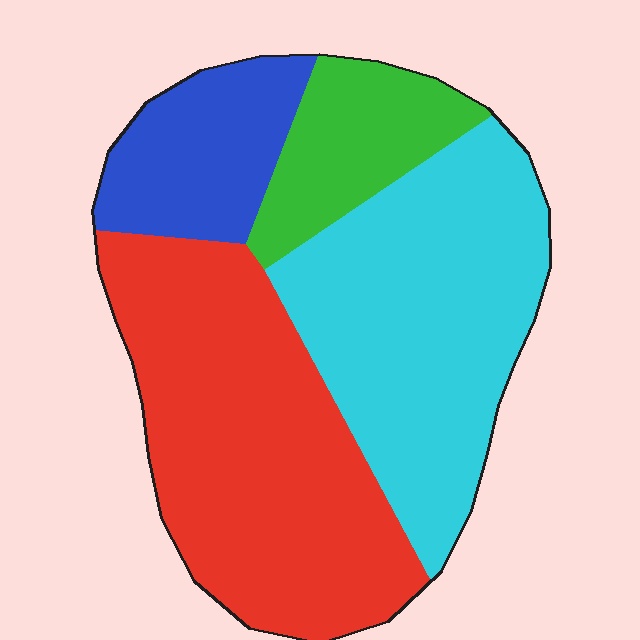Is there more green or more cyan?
Cyan.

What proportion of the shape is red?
Red covers roughly 40% of the shape.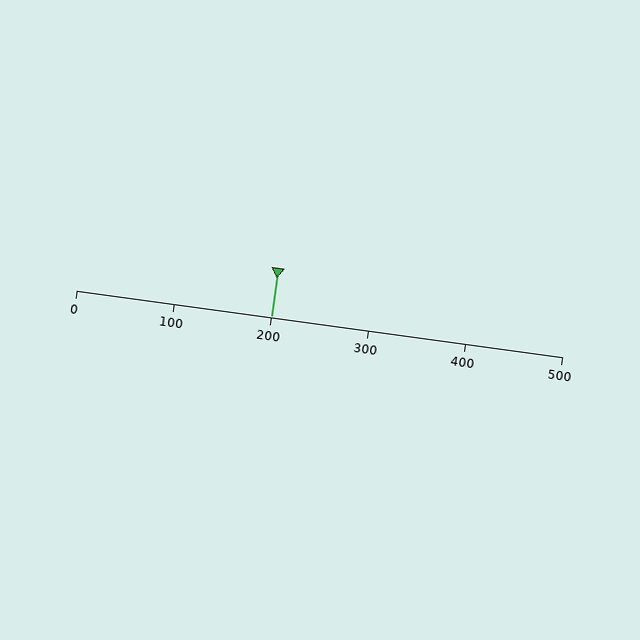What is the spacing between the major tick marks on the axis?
The major ticks are spaced 100 apart.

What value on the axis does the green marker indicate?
The marker indicates approximately 200.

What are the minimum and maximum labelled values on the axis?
The axis runs from 0 to 500.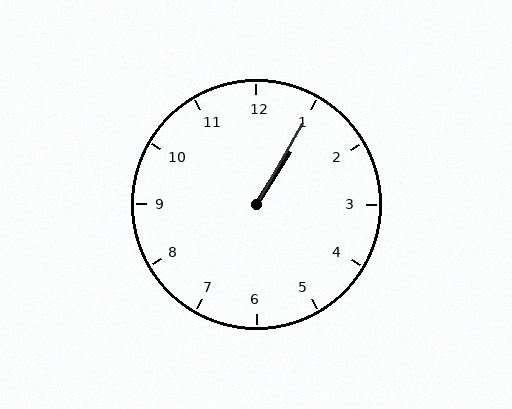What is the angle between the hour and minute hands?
Approximately 2 degrees.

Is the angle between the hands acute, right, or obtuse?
It is acute.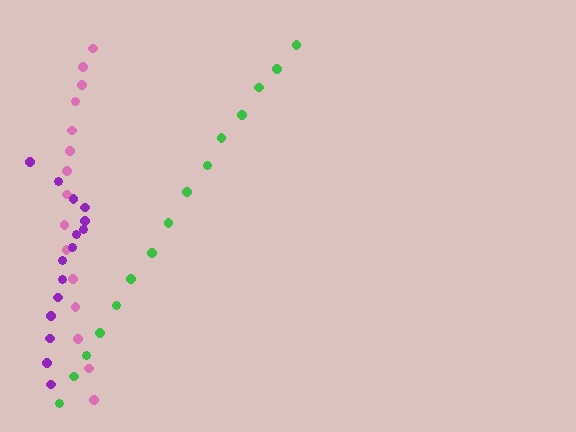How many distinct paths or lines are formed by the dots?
There are 3 distinct paths.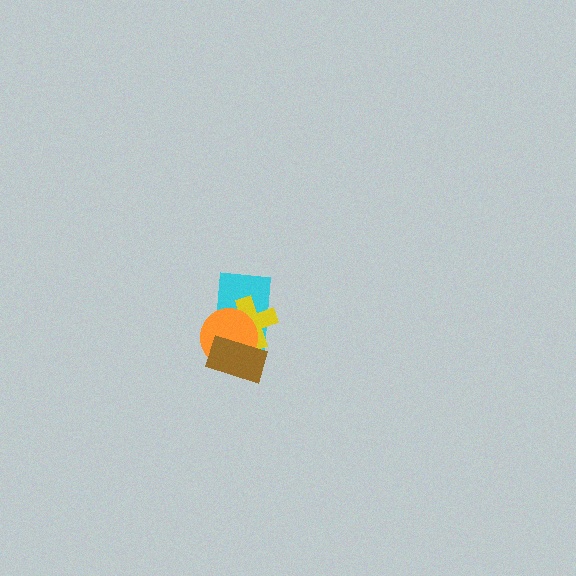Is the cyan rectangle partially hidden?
Yes, it is partially covered by another shape.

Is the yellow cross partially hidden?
Yes, it is partially covered by another shape.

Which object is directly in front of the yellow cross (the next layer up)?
The orange circle is directly in front of the yellow cross.